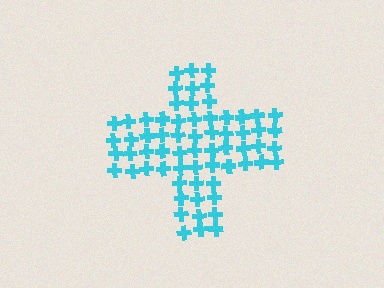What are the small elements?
The small elements are crosses.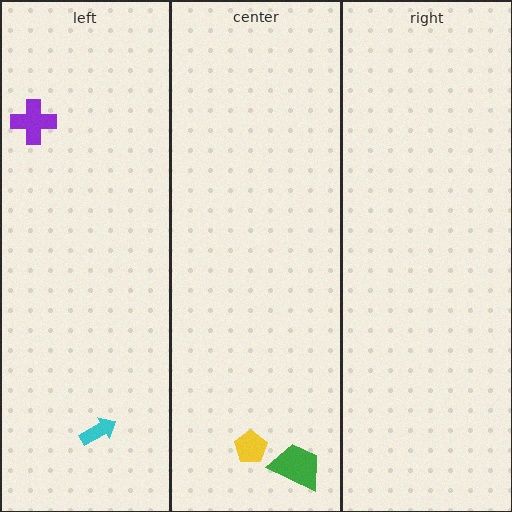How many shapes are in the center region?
2.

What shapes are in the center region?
The yellow pentagon, the green trapezoid.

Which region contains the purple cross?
The left region.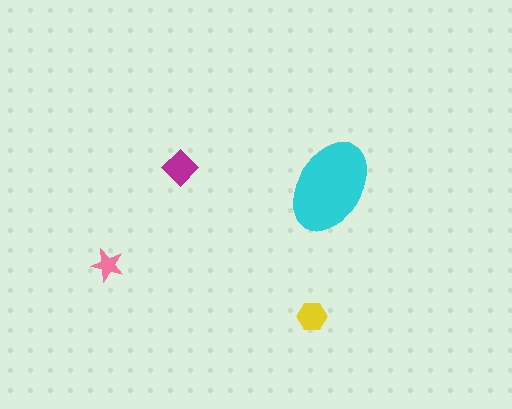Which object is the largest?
The cyan ellipse.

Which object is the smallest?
The pink star.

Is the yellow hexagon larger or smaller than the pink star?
Larger.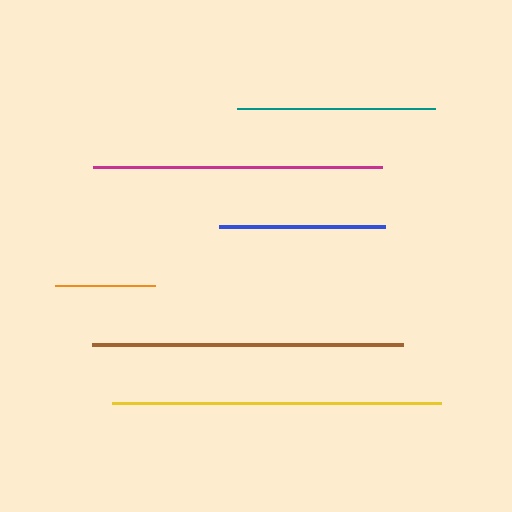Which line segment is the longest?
The yellow line is the longest at approximately 328 pixels.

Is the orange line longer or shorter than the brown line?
The brown line is longer than the orange line.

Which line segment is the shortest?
The orange line is the shortest at approximately 101 pixels.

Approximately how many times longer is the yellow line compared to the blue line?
The yellow line is approximately 2.0 times the length of the blue line.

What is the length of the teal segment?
The teal segment is approximately 198 pixels long.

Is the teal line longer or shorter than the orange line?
The teal line is longer than the orange line.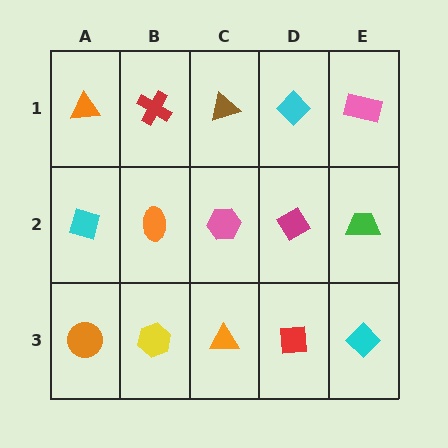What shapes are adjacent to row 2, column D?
A cyan diamond (row 1, column D), a red square (row 3, column D), a pink hexagon (row 2, column C), a green trapezoid (row 2, column E).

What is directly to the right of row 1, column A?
A red cross.